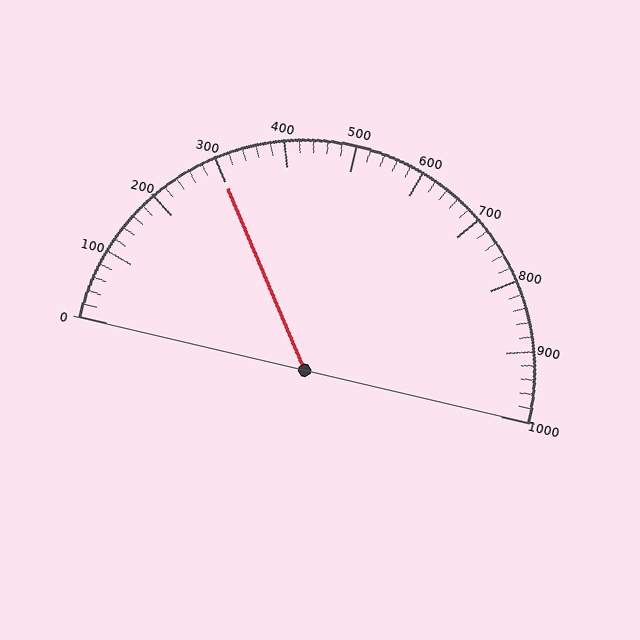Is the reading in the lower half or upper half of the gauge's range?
The reading is in the lower half of the range (0 to 1000).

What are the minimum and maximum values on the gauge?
The gauge ranges from 0 to 1000.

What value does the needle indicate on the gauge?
The needle indicates approximately 300.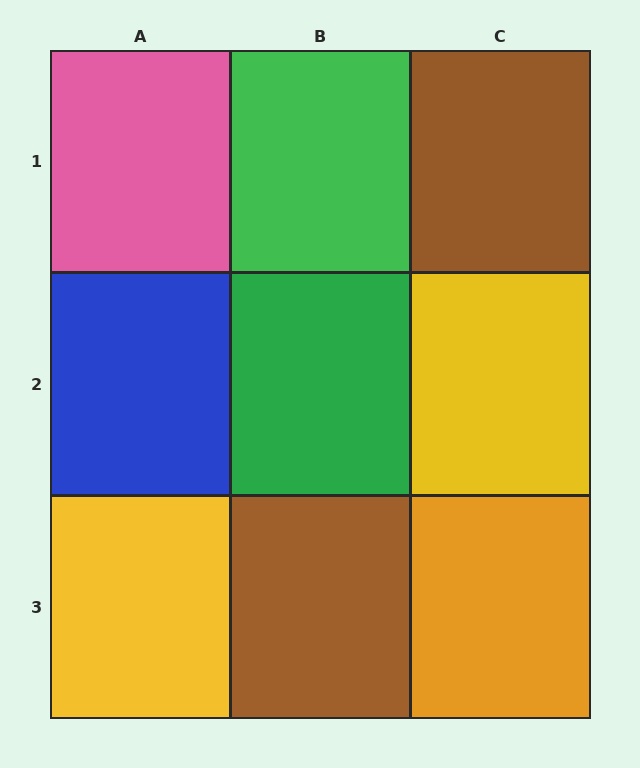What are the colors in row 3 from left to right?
Yellow, brown, orange.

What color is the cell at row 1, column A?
Pink.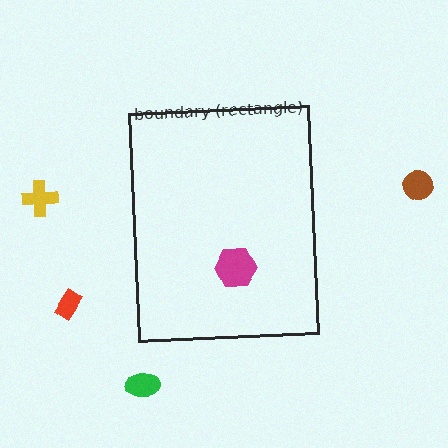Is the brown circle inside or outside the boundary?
Outside.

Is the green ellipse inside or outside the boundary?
Outside.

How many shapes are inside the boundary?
1 inside, 4 outside.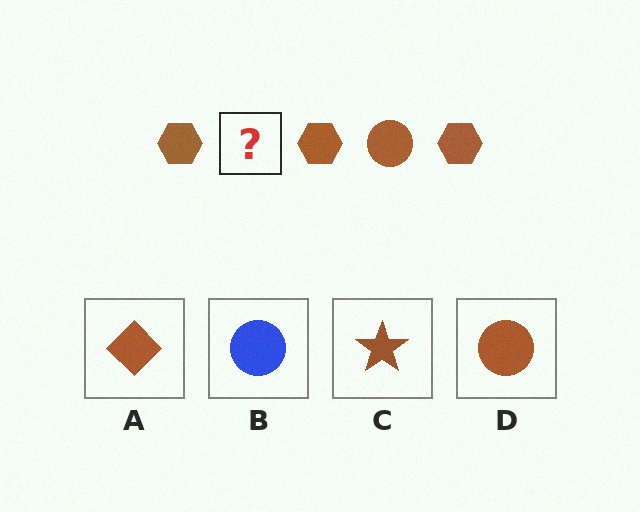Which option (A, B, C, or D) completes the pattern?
D.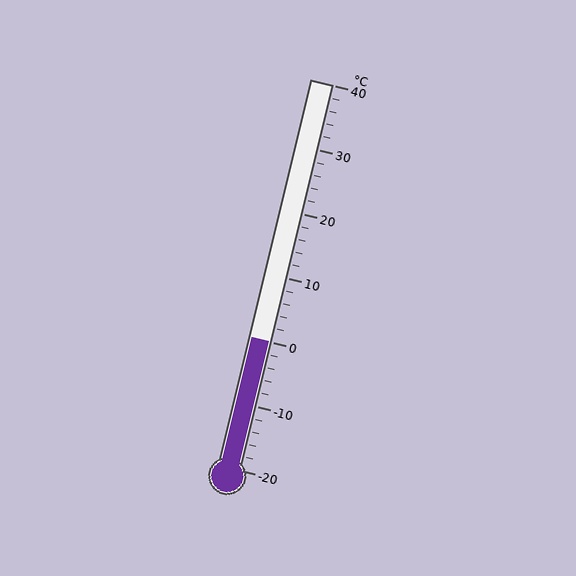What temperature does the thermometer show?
The thermometer shows approximately 0°C.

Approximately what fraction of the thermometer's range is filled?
The thermometer is filled to approximately 35% of its range.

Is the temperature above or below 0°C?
The temperature is at 0°C.